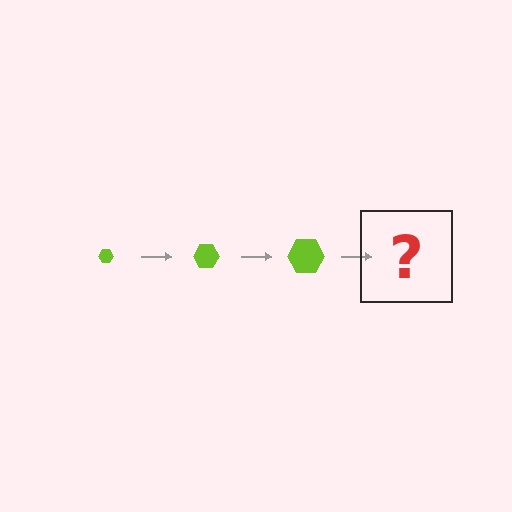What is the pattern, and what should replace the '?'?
The pattern is that the hexagon gets progressively larger each step. The '?' should be a lime hexagon, larger than the previous one.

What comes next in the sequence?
The next element should be a lime hexagon, larger than the previous one.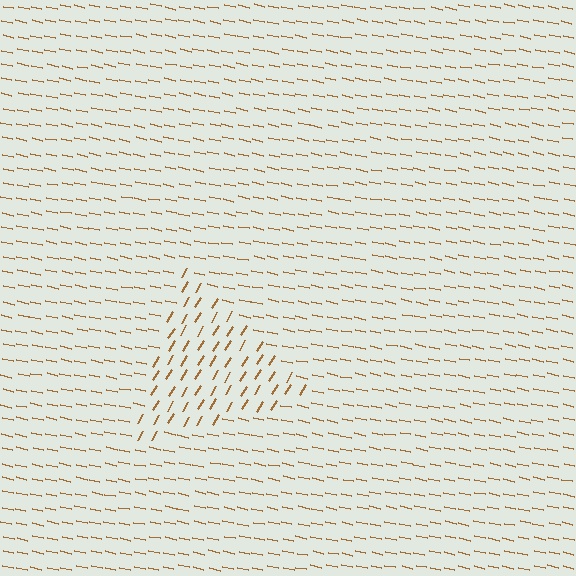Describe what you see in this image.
The image is filled with small brown line segments. A triangle region in the image has lines oriented differently from the surrounding lines, creating a visible texture boundary.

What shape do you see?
I see a triangle.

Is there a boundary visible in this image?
Yes, there is a texture boundary formed by a change in line orientation.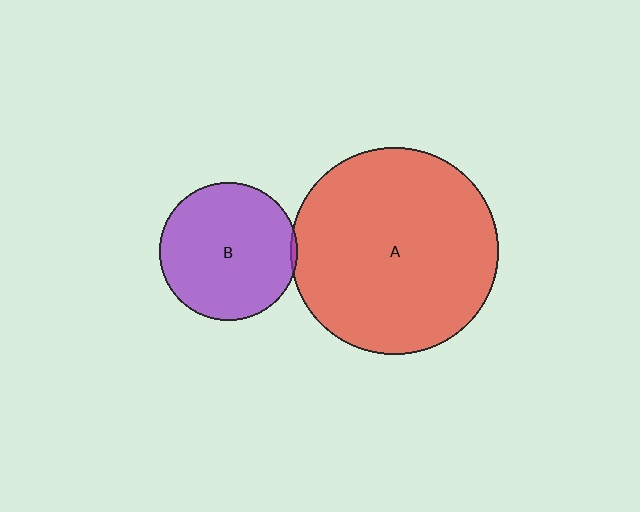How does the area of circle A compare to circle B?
Approximately 2.3 times.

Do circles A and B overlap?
Yes.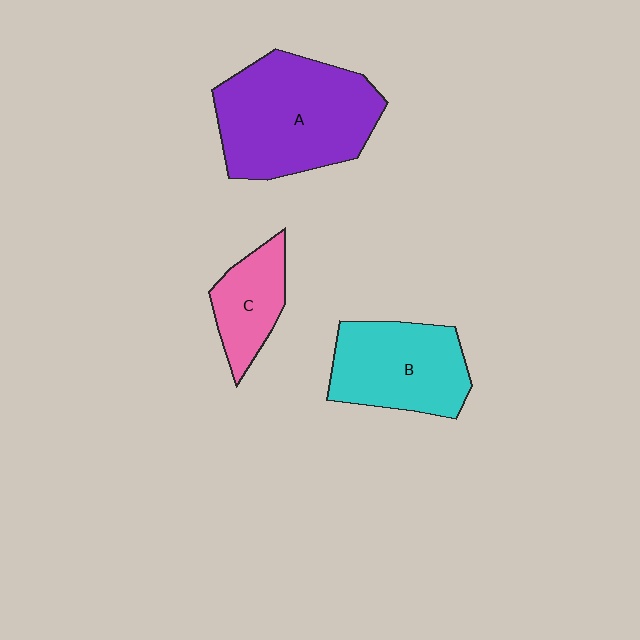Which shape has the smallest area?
Shape C (pink).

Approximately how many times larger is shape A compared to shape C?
Approximately 2.4 times.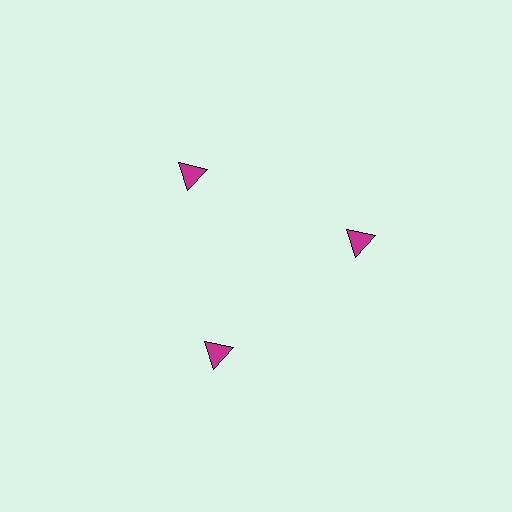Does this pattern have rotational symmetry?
Yes, this pattern has 3-fold rotational symmetry. It looks the same after rotating 120 degrees around the center.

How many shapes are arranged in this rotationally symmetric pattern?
There are 3 shapes, arranged in 3 groups of 1.